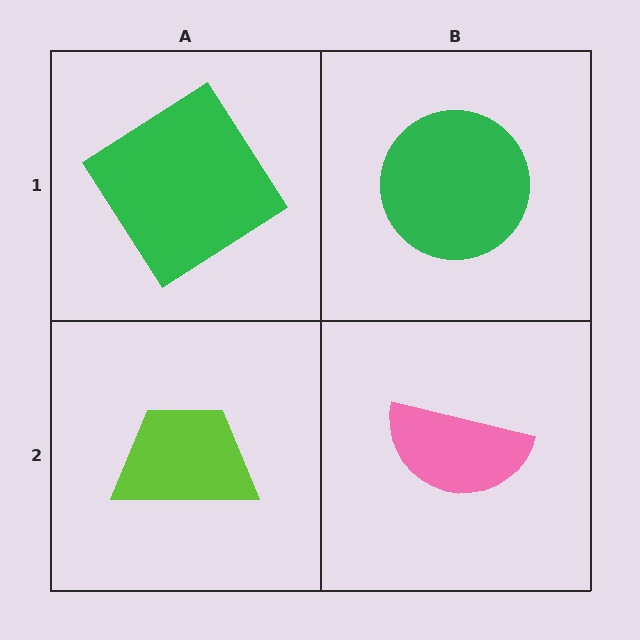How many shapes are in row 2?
2 shapes.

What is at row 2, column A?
A lime trapezoid.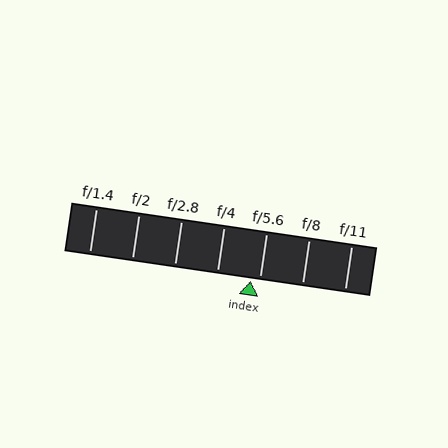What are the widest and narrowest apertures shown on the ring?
The widest aperture shown is f/1.4 and the narrowest is f/11.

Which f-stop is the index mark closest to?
The index mark is closest to f/5.6.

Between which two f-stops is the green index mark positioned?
The index mark is between f/4 and f/5.6.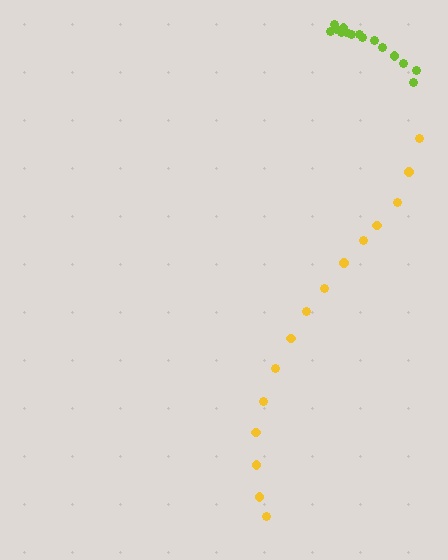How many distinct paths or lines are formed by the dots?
There are 2 distinct paths.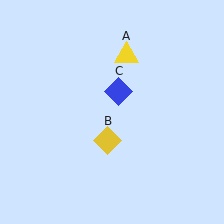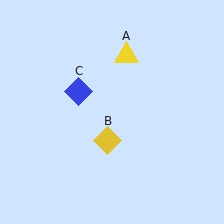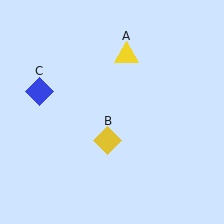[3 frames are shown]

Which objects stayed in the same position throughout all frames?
Yellow triangle (object A) and yellow diamond (object B) remained stationary.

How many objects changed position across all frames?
1 object changed position: blue diamond (object C).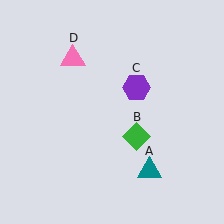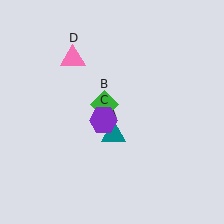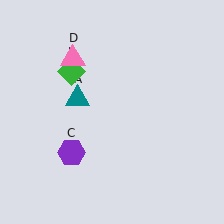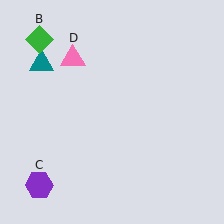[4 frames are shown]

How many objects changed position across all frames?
3 objects changed position: teal triangle (object A), green diamond (object B), purple hexagon (object C).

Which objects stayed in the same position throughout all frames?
Pink triangle (object D) remained stationary.